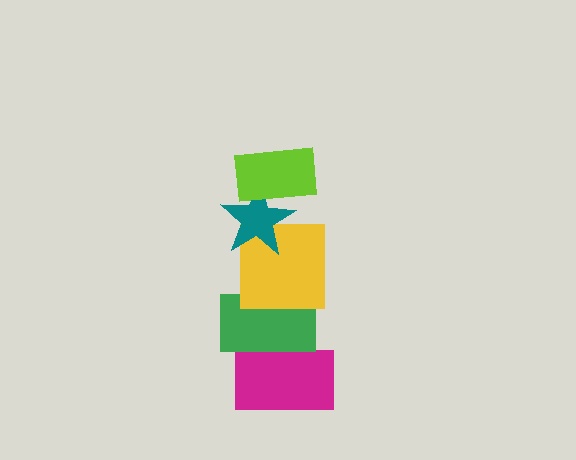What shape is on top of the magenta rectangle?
The green rectangle is on top of the magenta rectangle.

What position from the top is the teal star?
The teal star is 2nd from the top.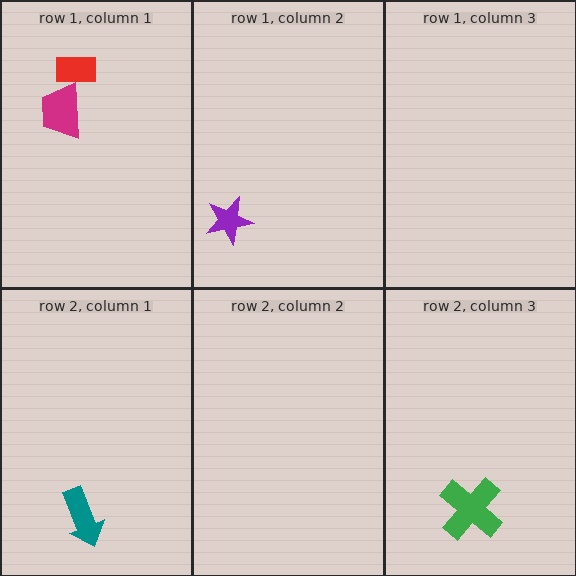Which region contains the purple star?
The row 1, column 2 region.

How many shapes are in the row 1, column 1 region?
2.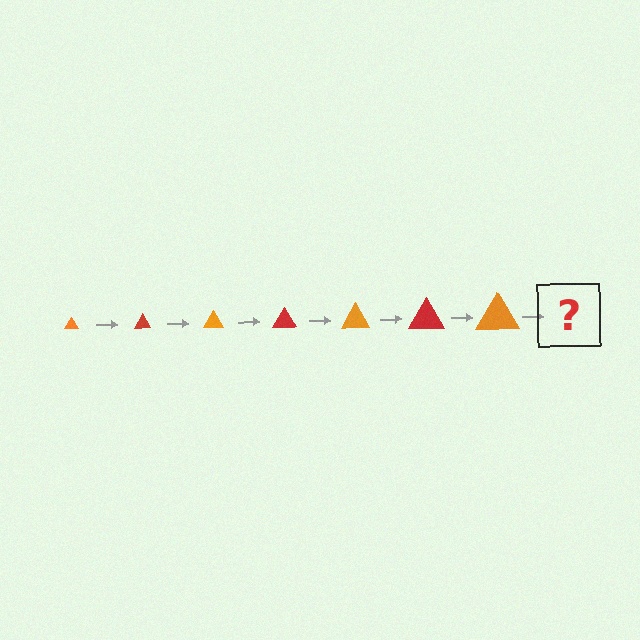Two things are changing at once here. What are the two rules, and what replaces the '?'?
The two rules are that the triangle grows larger each step and the color cycles through orange and red. The '?' should be a red triangle, larger than the previous one.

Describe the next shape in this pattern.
It should be a red triangle, larger than the previous one.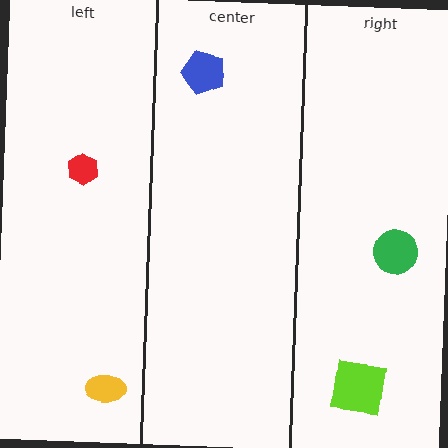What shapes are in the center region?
The blue pentagon.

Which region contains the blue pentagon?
The center region.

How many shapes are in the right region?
2.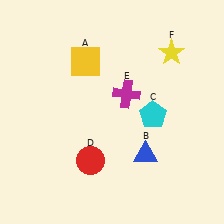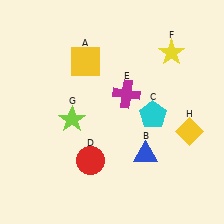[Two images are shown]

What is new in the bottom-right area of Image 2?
A yellow diamond (H) was added in the bottom-right area of Image 2.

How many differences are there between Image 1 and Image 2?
There are 2 differences between the two images.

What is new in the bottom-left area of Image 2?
A lime star (G) was added in the bottom-left area of Image 2.